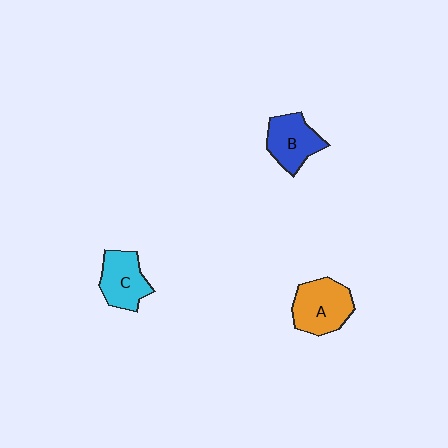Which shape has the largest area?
Shape A (orange).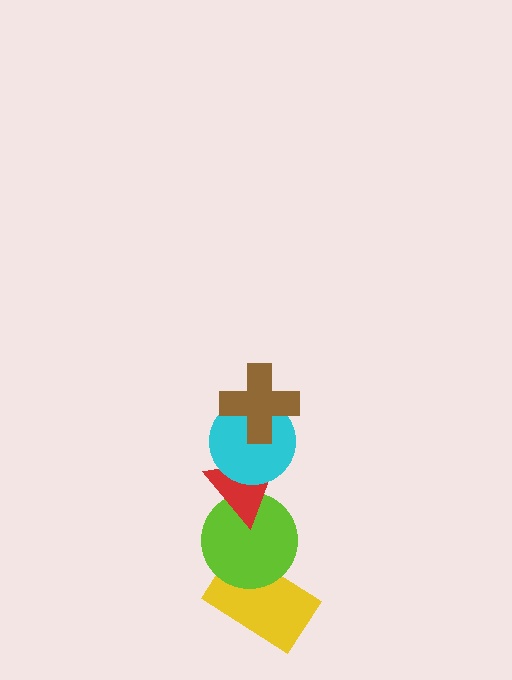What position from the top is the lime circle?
The lime circle is 4th from the top.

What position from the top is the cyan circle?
The cyan circle is 2nd from the top.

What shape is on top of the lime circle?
The red triangle is on top of the lime circle.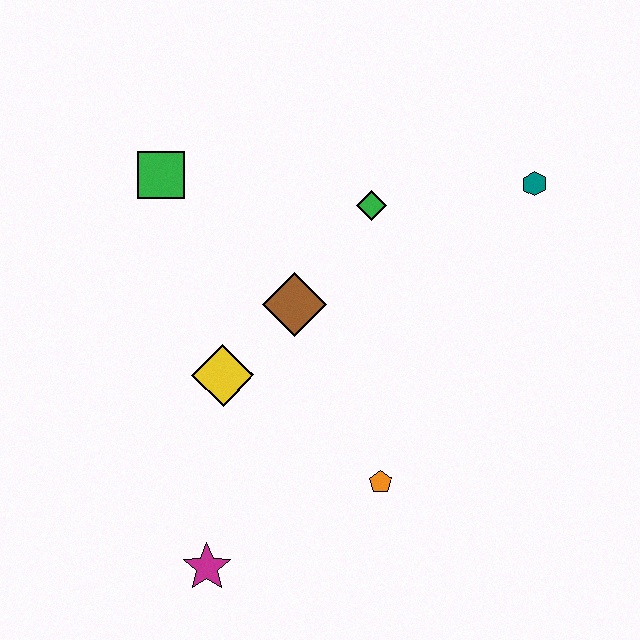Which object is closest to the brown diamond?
The yellow diamond is closest to the brown diamond.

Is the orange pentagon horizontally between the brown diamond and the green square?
No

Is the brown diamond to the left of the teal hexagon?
Yes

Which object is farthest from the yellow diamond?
The teal hexagon is farthest from the yellow diamond.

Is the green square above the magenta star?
Yes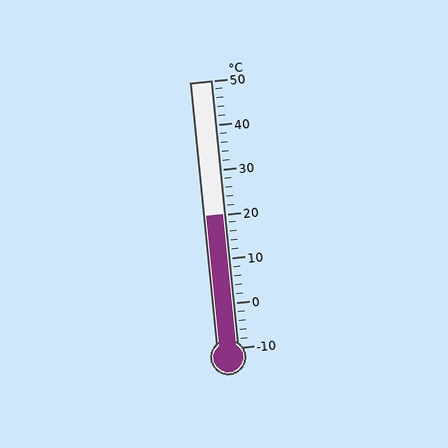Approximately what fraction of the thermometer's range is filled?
The thermometer is filled to approximately 50% of its range.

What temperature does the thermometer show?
The thermometer shows approximately 20°C.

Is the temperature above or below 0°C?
The temperature is above 0°C.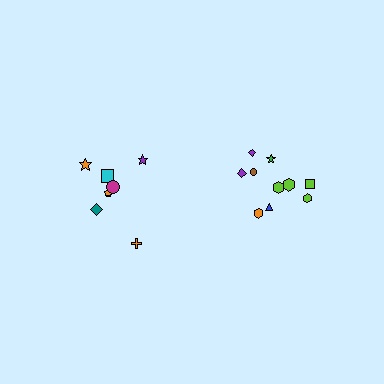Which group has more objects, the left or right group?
The right group.